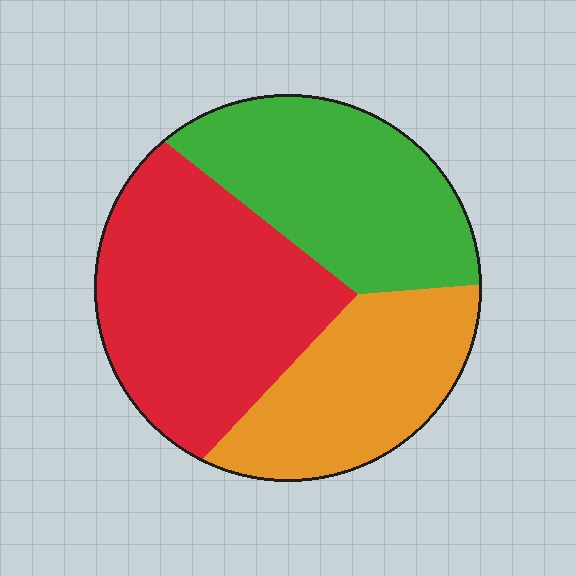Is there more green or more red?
Red.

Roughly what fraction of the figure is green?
Green takes up about one third (1/3) of the figure.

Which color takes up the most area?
Red, at roughly 40%.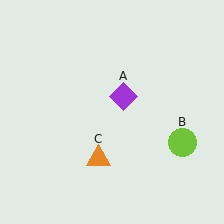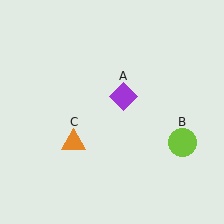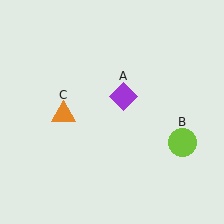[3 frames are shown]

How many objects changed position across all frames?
1 object changed position: orange triangle (object C).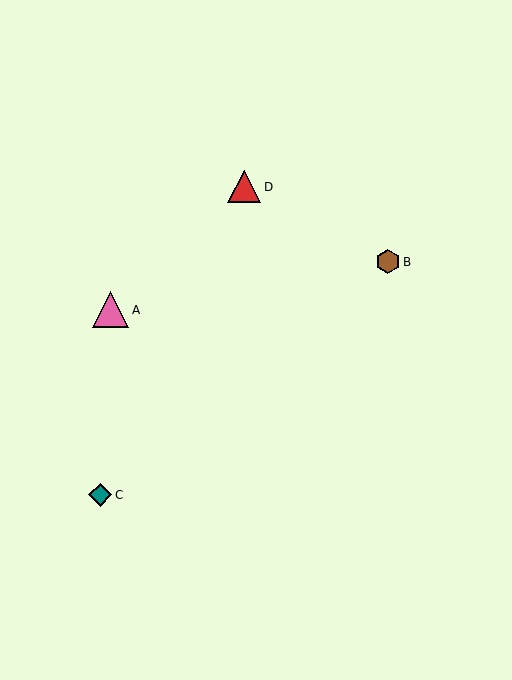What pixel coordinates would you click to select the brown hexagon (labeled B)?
Click at (388, 262) to select the brown hexagon B.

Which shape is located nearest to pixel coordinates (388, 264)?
The brown hexagon (labeled B) at (388, 262) is nearest to that location.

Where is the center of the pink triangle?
The center of the pink triangle is at (111, 310).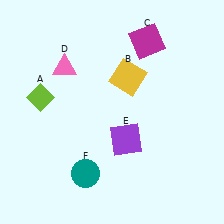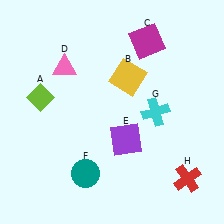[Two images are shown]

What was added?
A cyan cross (G), a red cross (H) were added in Image 2.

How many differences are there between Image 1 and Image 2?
There are 2 differences between the two images.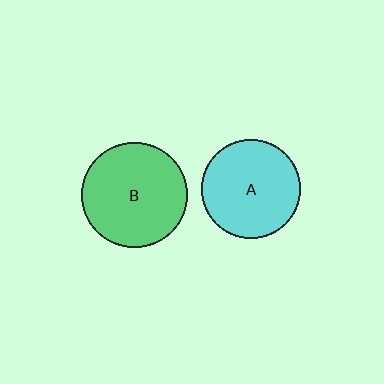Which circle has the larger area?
Circle B (green).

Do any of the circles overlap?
No, none of the circles overlap.